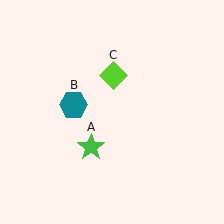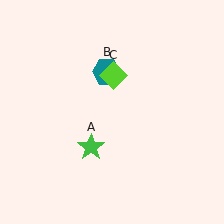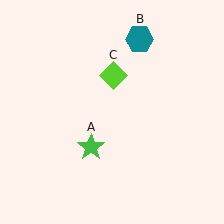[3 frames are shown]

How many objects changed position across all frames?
1 object changed position: teal hexagon (object B).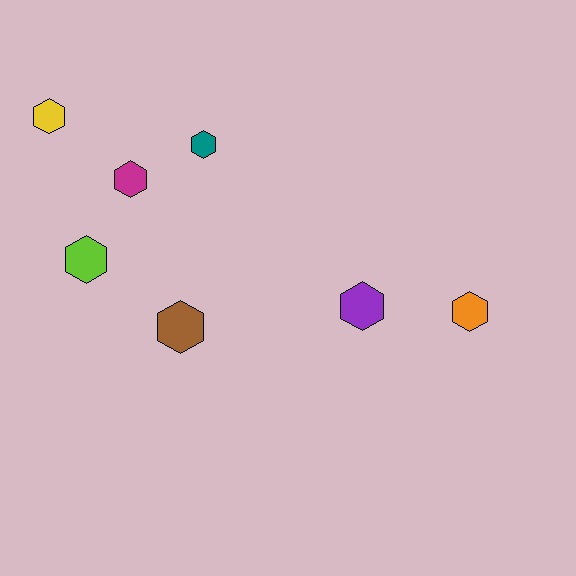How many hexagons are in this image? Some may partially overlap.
There are 7 hexagons.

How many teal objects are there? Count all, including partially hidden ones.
There is 1 teal object.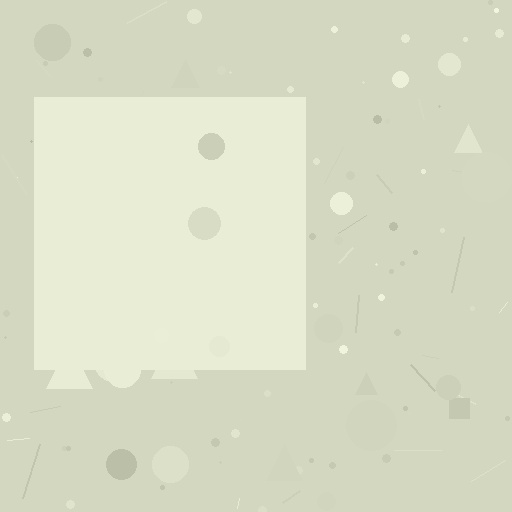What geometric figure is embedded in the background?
A square is embedded in the background.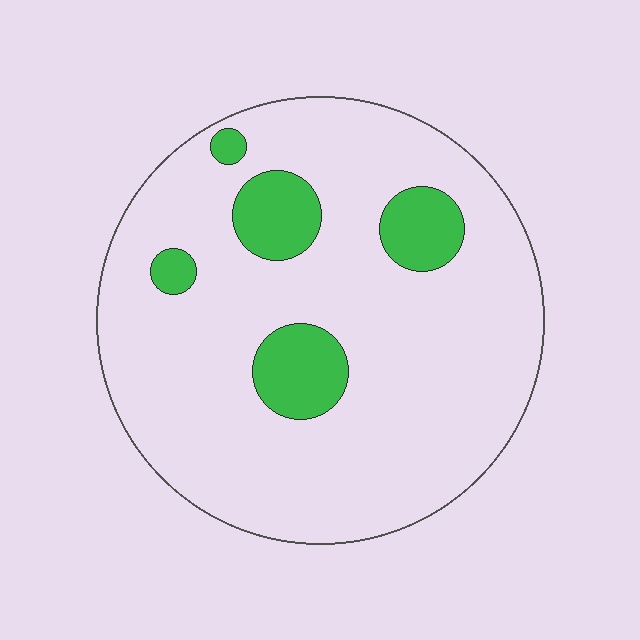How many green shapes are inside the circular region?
5.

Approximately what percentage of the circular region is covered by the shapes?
Approximately 15%.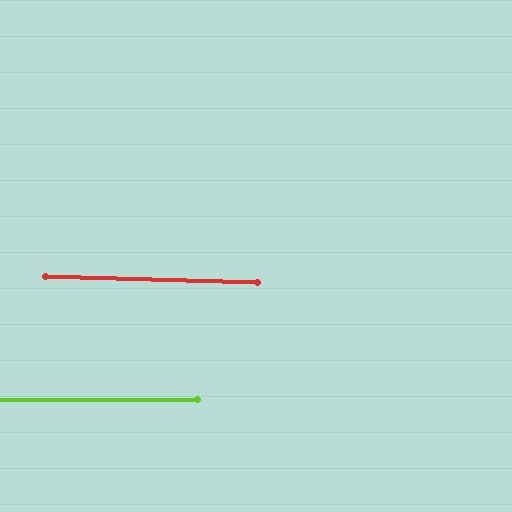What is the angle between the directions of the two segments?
Approximately 2 degrees.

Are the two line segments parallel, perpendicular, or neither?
Parallel — their directions differ by only 1.8°.